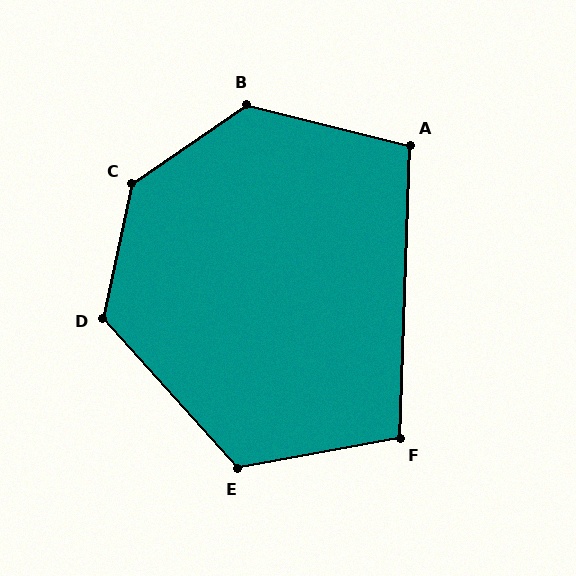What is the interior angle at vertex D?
Approximately 126 degrees (obtuse).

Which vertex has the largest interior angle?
C, at approximately 137 degrees.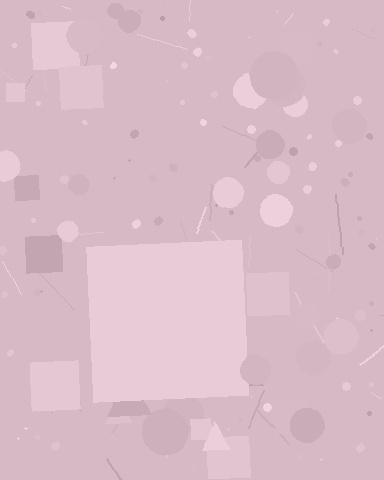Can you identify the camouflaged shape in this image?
The camouflaged shape is a square.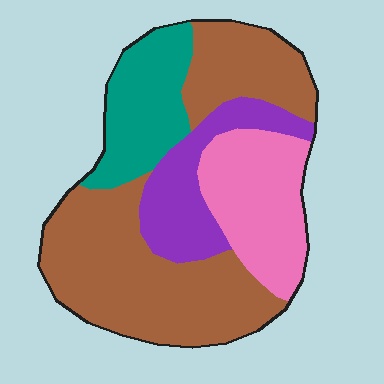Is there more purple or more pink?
Pink.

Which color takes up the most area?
Brown, at roughly 50%.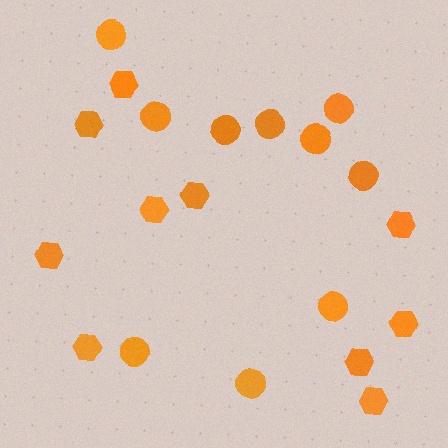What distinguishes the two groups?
There are 2 groups: one group of circles (10) and one group of hexagons (10).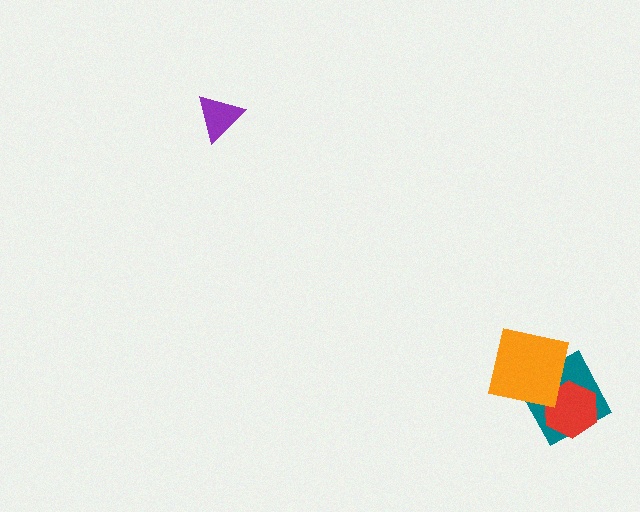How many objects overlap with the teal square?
2 objects overlap with the teal square.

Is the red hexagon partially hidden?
Yes, it is partially covered by another shape.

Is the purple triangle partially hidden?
No, no other shape covers it.